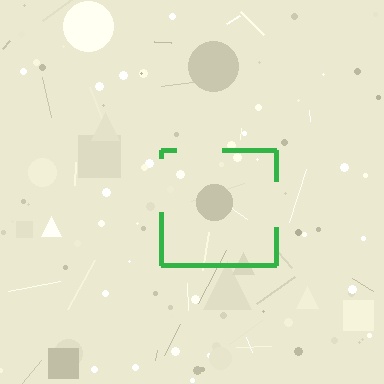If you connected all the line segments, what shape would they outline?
They would outline a square.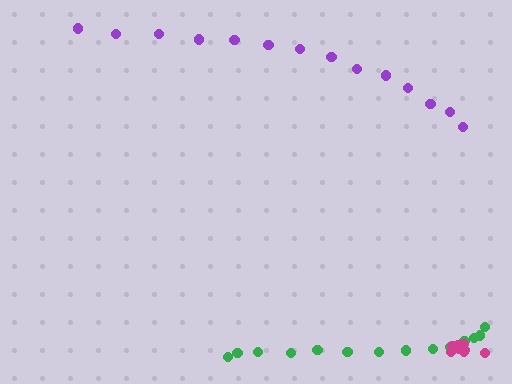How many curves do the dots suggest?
There are 3 distinct paths.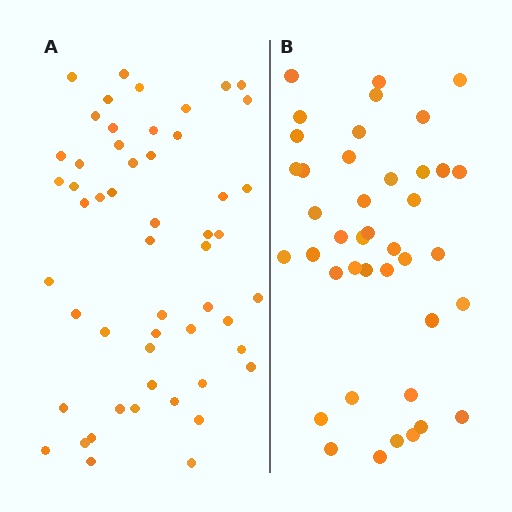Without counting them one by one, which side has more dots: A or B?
Region A (the left region) has more dots.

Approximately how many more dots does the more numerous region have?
Region A has roughly 12 or so more dots than region B.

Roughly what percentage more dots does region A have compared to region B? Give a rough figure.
About 30% more.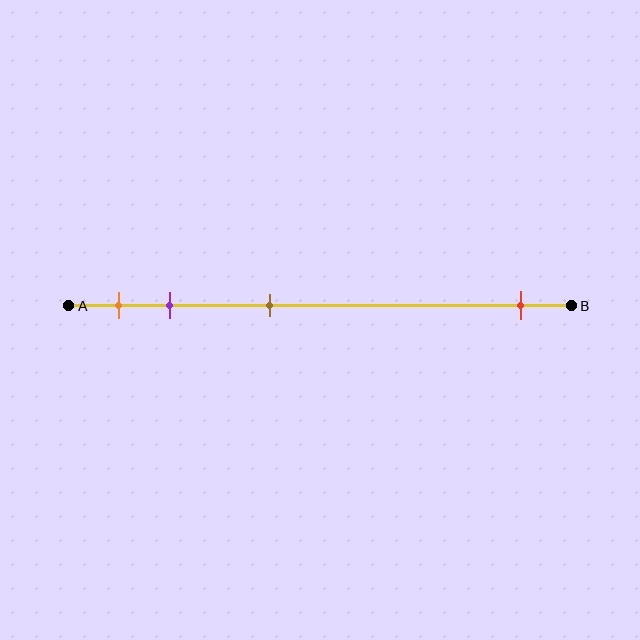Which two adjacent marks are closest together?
The orange and purple marks are the closest adjacent pair.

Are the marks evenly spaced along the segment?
No, the marks are not evenly spaced.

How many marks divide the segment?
There are 4 marks dividing the segment.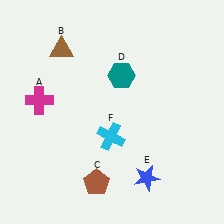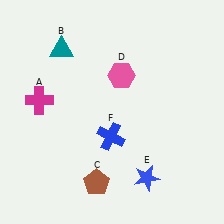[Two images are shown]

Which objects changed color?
B changed from brown to teal. D changed from teal to pink. F changed from cyan to blue.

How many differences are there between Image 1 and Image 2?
There are 3 differences between the two images.